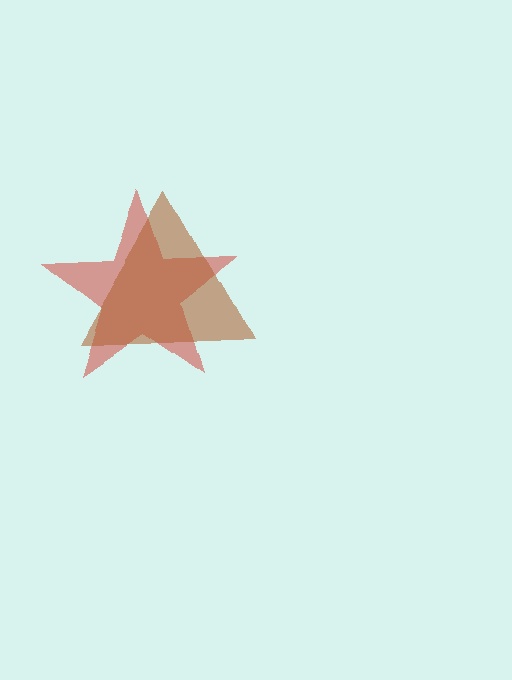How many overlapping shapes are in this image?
There are 2 overlapping shapes in the image.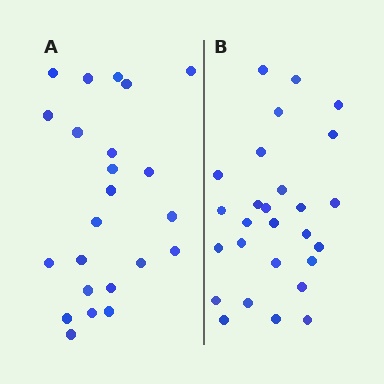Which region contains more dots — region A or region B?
Region B (the right region) has more dots.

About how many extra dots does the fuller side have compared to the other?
Region B has about 4 more dots than region A.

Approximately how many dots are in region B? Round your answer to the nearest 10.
About 30 dots. (The exact count is 27, which rounds to 30.)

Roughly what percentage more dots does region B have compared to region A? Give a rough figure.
About 15% more.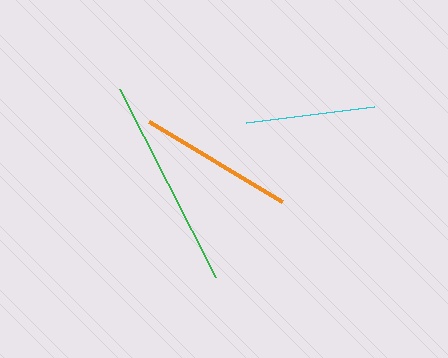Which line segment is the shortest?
The cyan line is the shortest at approximately 130 pixels.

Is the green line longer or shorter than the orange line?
The green line is longer than the orange line.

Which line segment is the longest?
The green line is the longest at approximately 210 pixels.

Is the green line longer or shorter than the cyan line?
The green line is longer than the cyan line.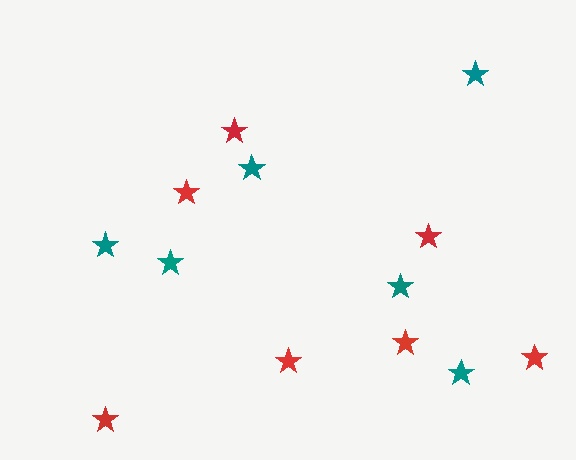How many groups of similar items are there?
There are 2 groups: one group of red stars (7) and one group of teal stars (6).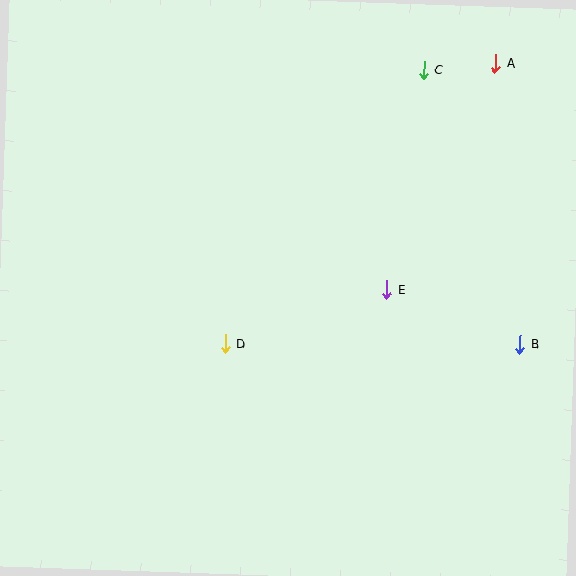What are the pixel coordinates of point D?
Point D is at (225, 344).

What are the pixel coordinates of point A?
Point A is at (496, 63).